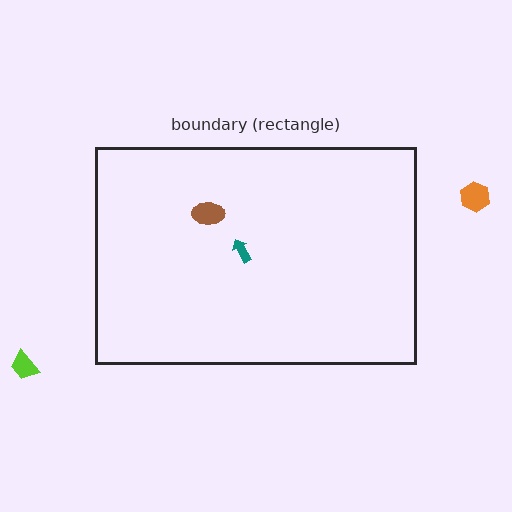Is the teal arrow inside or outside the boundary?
Inside.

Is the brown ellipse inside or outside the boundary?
Inside.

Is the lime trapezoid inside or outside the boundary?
Outside.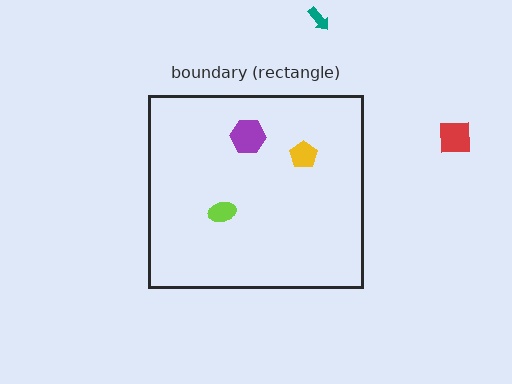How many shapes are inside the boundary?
3 inside, 2 outside.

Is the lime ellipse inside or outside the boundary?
Inside.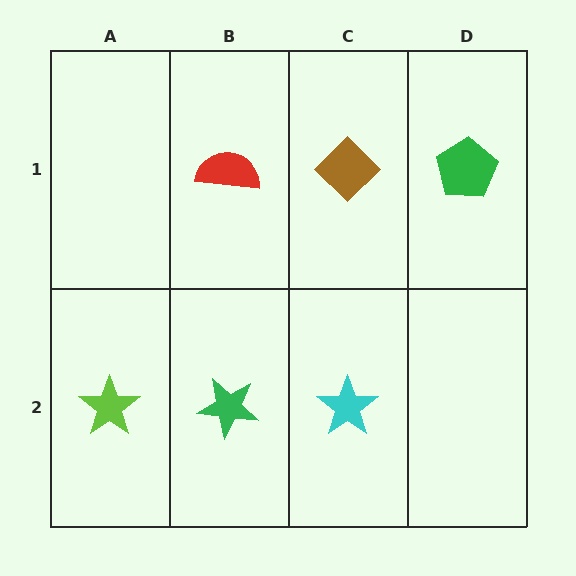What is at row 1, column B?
A red semicircle.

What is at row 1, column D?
A green pentagon.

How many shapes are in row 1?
3 shapes.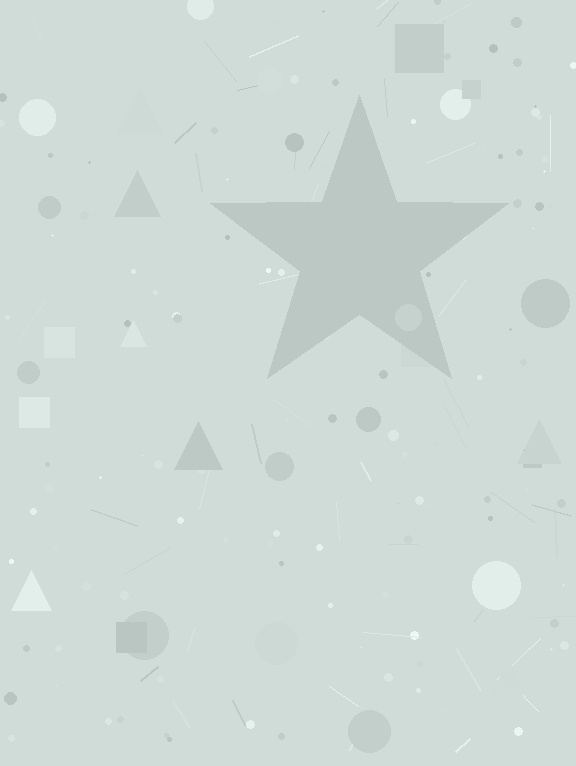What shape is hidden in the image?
A star is hidden in the image.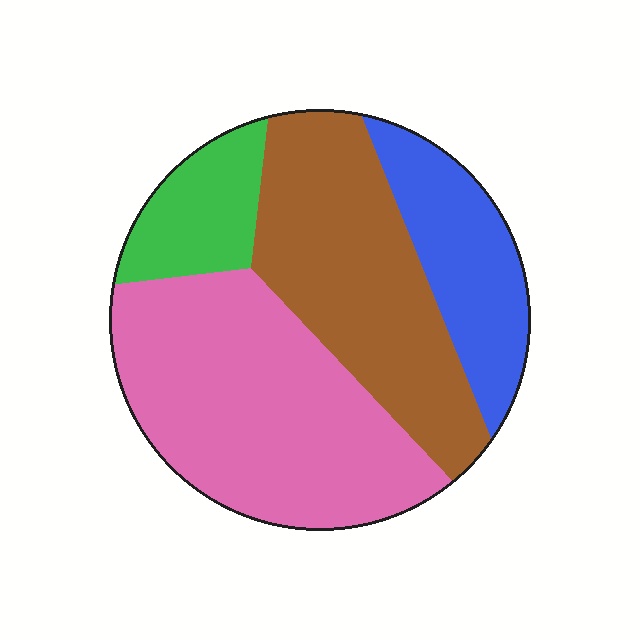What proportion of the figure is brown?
Brown takes up about one third (1/3) of the figure.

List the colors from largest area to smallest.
From largest to smallest: pink, brown, blue, green.